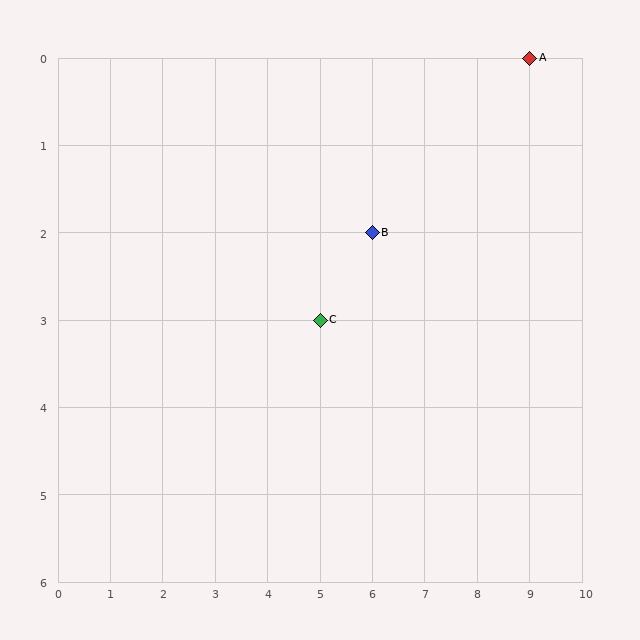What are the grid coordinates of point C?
Point C is at grid coordinates (5, 3).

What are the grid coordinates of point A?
Point A is at grid coordinates (9, 0).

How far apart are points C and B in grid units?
Points C and B are 1 column and 1 row apart (about 1.4 grid units diagonally).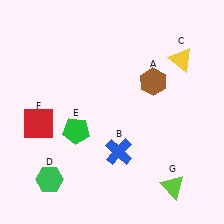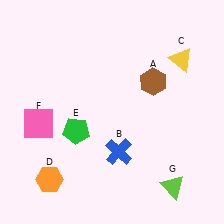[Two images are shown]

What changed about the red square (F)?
In Image 1, F is red. In Image 2, it changed to pink.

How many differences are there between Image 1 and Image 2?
There are 2 differences between the two images.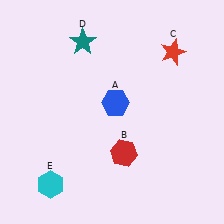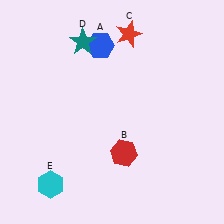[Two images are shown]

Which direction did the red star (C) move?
The red star (C) moved left.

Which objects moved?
The objects that moved are: the blue hexagon (A), the red star (C).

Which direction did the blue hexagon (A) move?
The blue hexagon (A) moved up.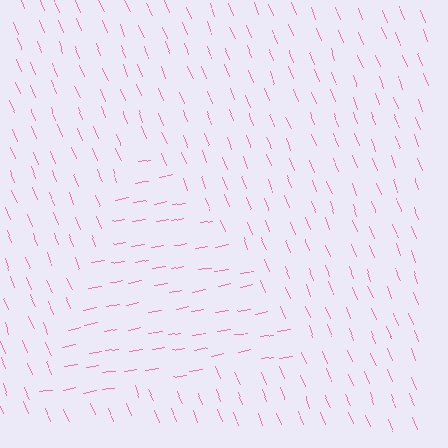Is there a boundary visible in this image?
Yes, there is a texture boundary formed by a change in line orientation.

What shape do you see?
I see a triangle.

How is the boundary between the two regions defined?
The boundary is defined purely by a change in line orientation (approximately 78 degrees difference). All lines are the same color and thickness.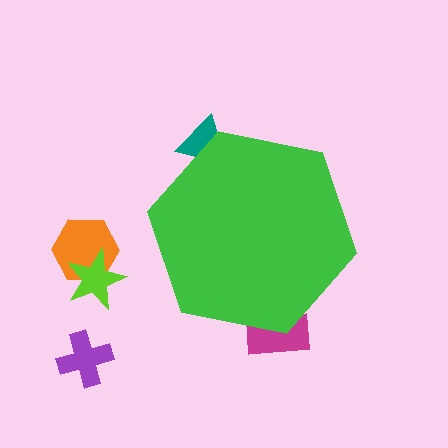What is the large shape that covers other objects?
A green hexagon.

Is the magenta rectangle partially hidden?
Yes, the magenta rectangle is partially hidden behind the green hexagon.